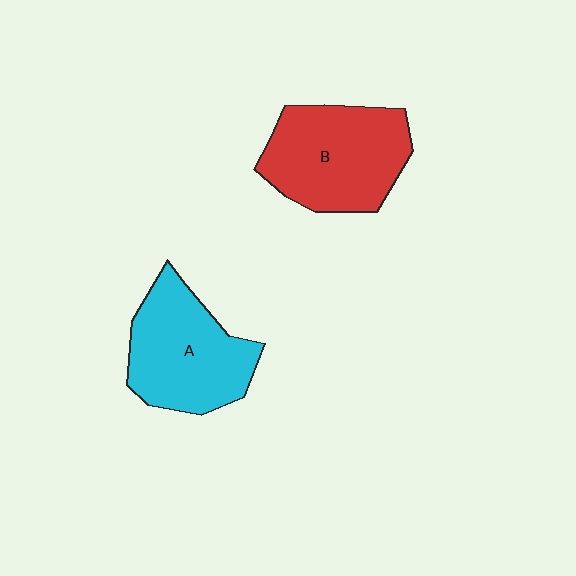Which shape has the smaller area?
Shape A (cyan).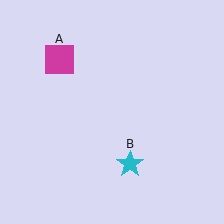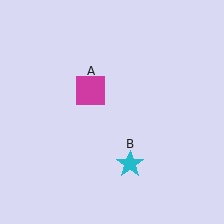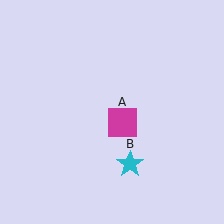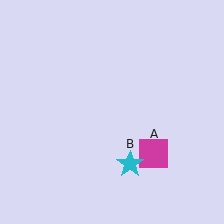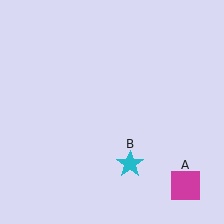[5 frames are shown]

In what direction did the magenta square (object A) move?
The magenta square (object A) moved down and to the right.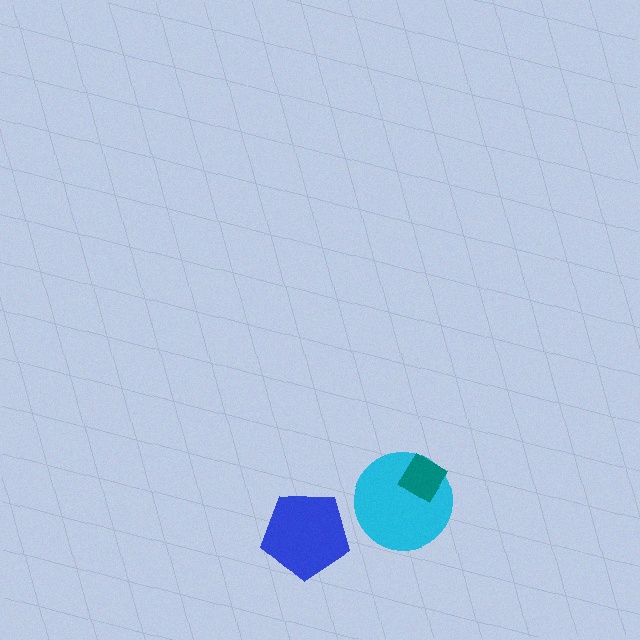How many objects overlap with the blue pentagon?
0 objects overlap with the blue pentagon.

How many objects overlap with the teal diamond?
1 object overlaps with the teal diamond.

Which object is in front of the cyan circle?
The teal diamond is in front of the cyan circle.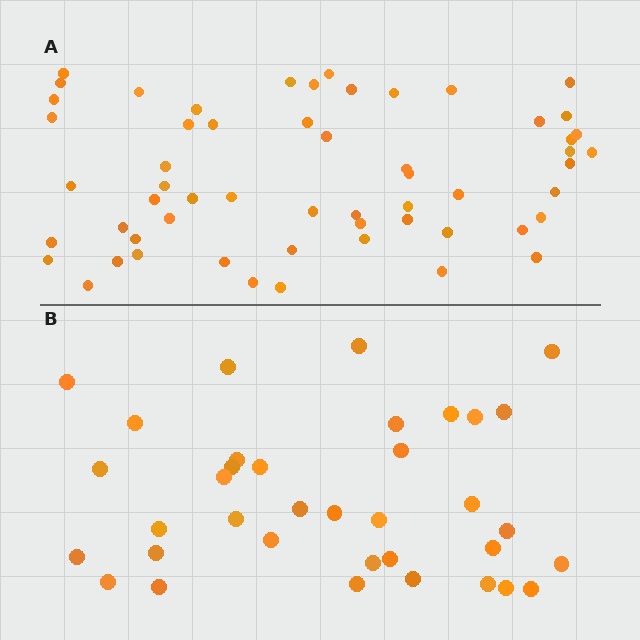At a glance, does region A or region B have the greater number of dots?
Region A (the top region) has more dots.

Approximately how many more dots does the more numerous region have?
Region A has approximately 20 more dots than region B.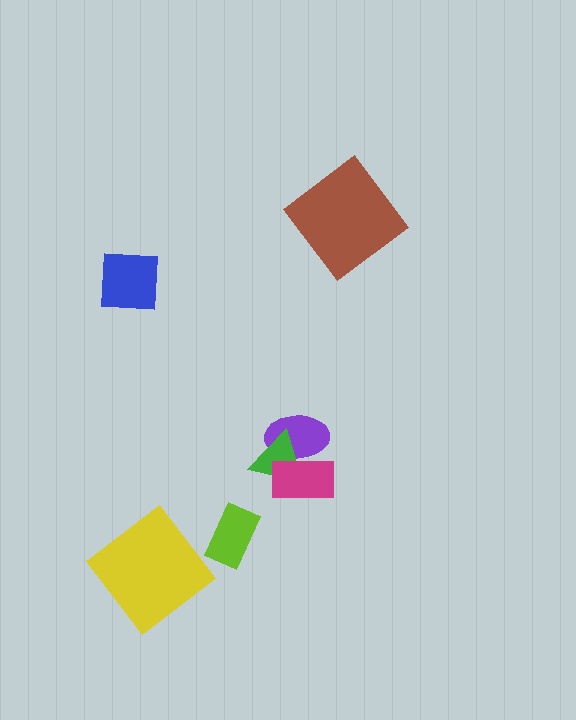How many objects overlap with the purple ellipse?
2 objects overlap with the purple ellipse.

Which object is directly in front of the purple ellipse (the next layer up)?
The green triangle is directly in front of the purple ellipse.